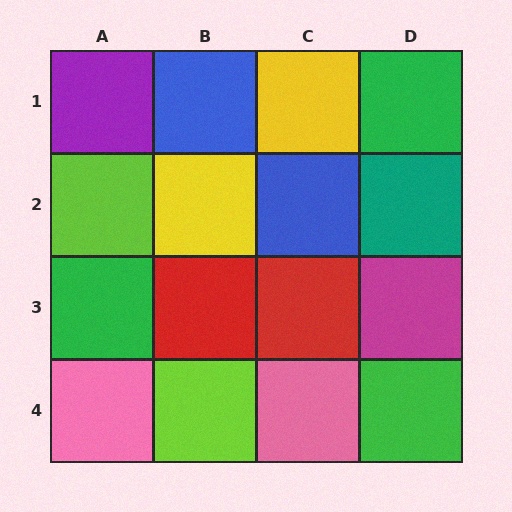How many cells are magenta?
1 cell is magenta.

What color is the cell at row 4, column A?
Pink.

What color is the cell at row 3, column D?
Magenta.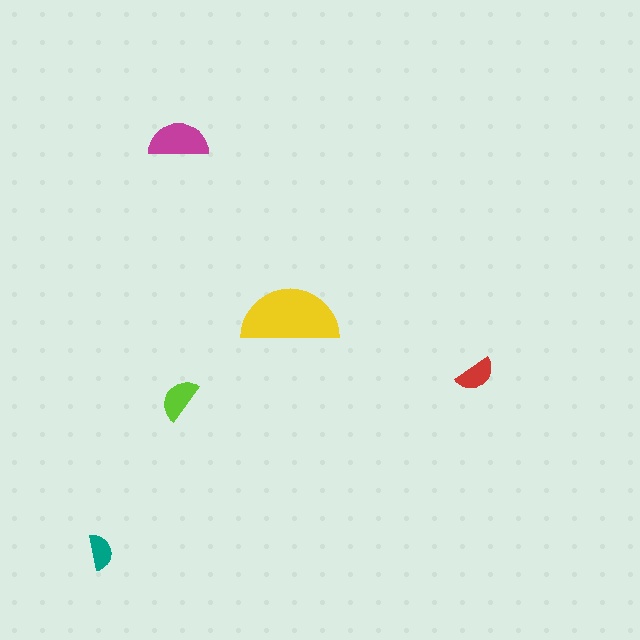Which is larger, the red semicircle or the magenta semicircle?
The magenta one.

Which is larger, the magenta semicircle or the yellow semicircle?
The yellow one.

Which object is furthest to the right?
The red semicircle is rightmost.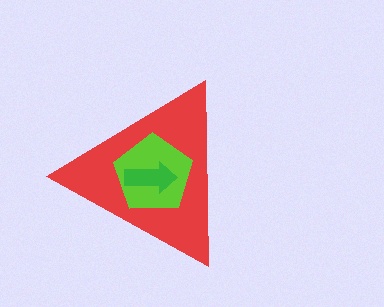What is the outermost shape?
The red triangle.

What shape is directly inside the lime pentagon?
The green arrow.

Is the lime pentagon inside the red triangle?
Yes.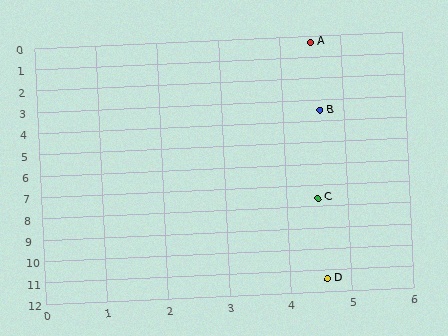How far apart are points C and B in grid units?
Points C and B are about 4.1 grid units apart.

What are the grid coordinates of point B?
Point B is at approximately (4.6, 3.5).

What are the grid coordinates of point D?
Point D is at approximately (4.6, 11.4).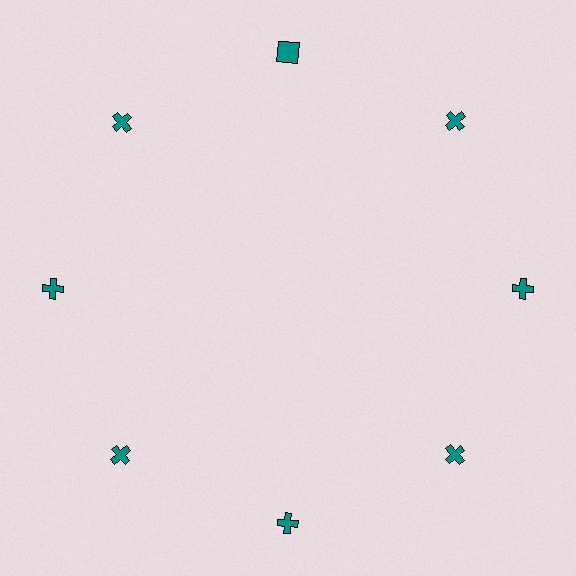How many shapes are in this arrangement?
There are 8 shapes arranged in a ring pattern.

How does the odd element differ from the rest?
It has a different shape: square instead of cross.